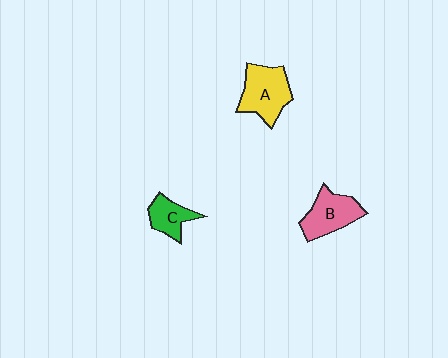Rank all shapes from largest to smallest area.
From largest to smallest: A (yellow), B (pink), C (green).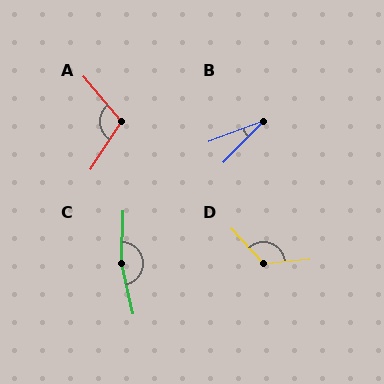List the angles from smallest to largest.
B (25°), A (107°), D (127°), C (166°).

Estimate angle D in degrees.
Approximately 127 degrees.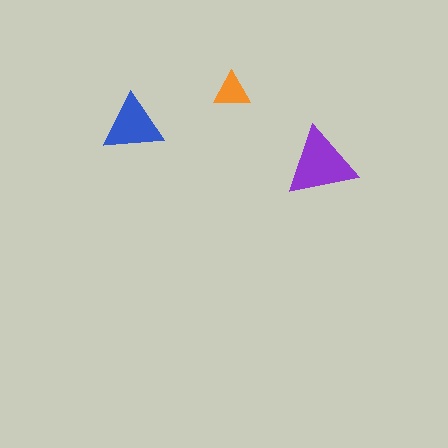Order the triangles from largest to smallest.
the purple one, the blue one, the orange one.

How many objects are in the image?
There are 3 objects in the image.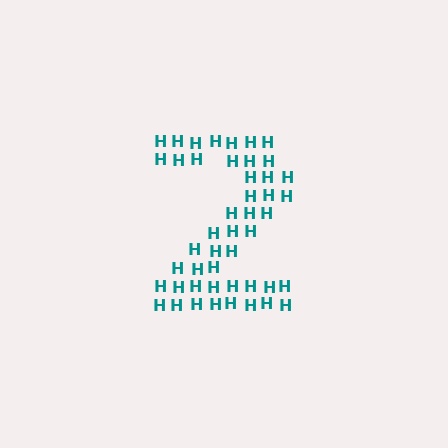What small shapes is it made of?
It is made of small letter H's.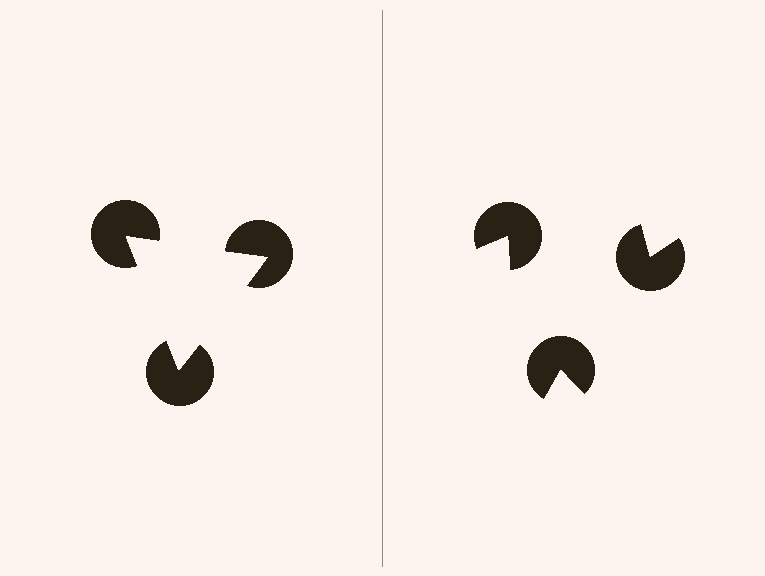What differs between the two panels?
The pac-man discs are positioned identically on both sides; only the wedge orientations differ. On the left they align to a triangle; on the right they are misaligned.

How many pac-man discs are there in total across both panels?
6 — 3 on each side.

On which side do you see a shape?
An illusory triangle appears on the left side. On the right side the wedge cuts are rotated, so no coherent shape forms.